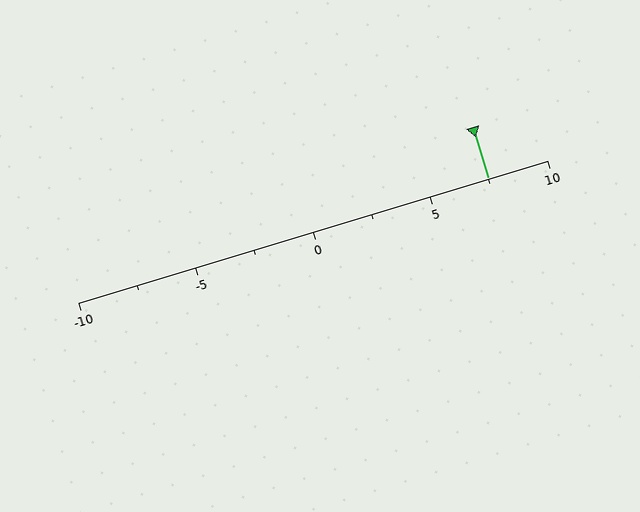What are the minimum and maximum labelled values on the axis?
The axis runs from -10 to 10.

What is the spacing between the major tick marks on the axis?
The major ticks are spaced 5 apart.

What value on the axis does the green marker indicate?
The marker indicates approximately 7.5.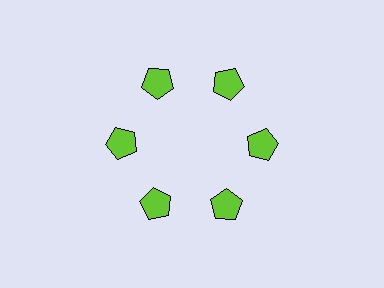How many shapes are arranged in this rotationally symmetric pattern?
There are 6 shapes, arranged in 6 groups of 1.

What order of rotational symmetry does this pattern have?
This pattern has 6-fold rotational symmetry.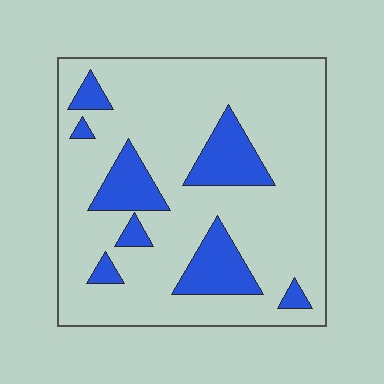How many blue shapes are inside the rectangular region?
8.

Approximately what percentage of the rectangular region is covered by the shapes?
Approximately 20%.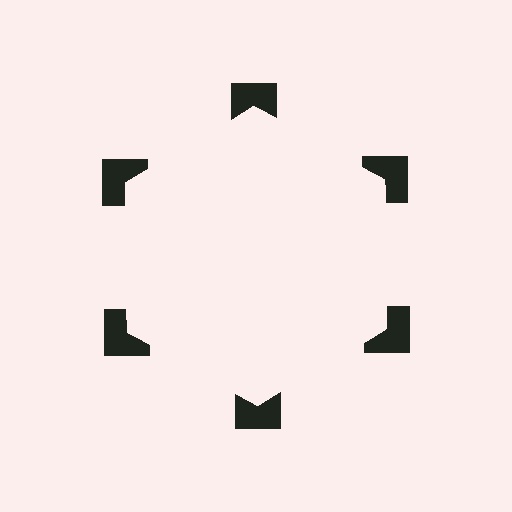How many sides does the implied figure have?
6 sides.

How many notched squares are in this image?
There are 6 — one at each vertex of the illusory hexagon.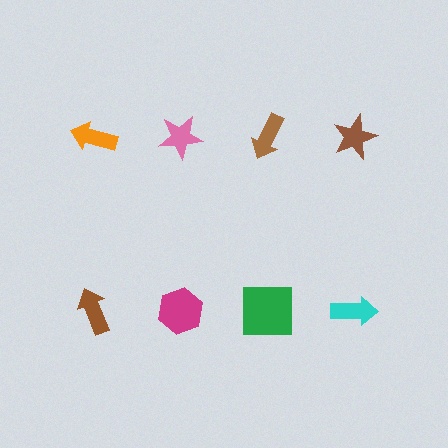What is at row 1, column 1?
An orange arrow.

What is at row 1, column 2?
A pink star.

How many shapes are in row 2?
4 shapes.